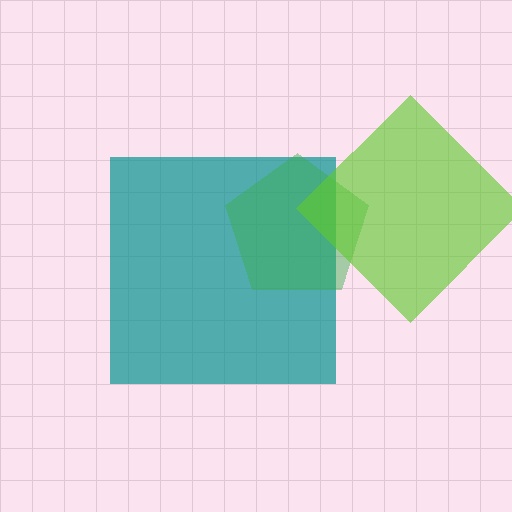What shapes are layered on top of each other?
The layered shapes are: a teal square, a green pentagon, a lime diamond.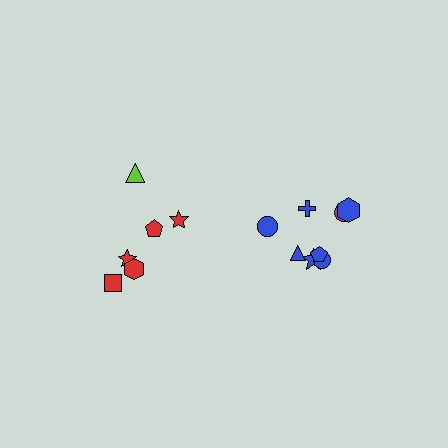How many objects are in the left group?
There are 6 objects.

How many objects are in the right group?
There are 8 objects.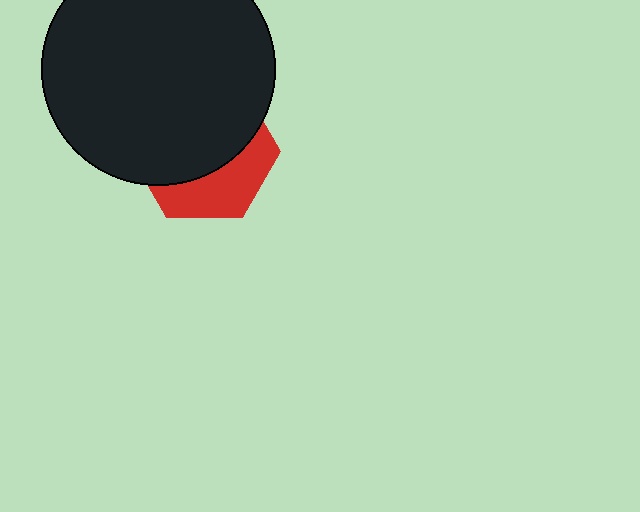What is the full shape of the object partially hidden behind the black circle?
The partially hidden object is a red hexagon.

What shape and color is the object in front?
The object in front is a black circle.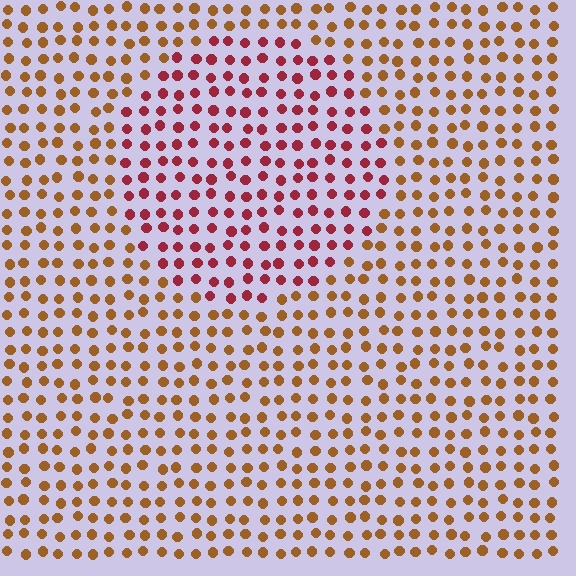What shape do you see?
I see a circle.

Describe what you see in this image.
The image is filled with small brown elements in a uniform arrangement. A circle-shaped region is visible where the elements are tinted to a slightly different hue, forming a subtle color boundary.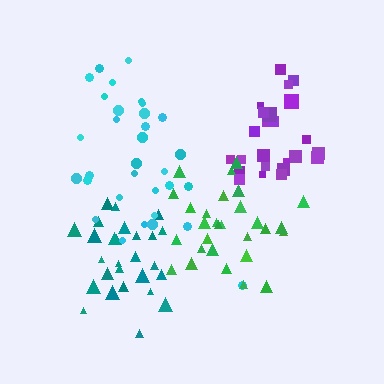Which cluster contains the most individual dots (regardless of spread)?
Cyan (32).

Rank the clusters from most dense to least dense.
teal, purple, green, cyan.